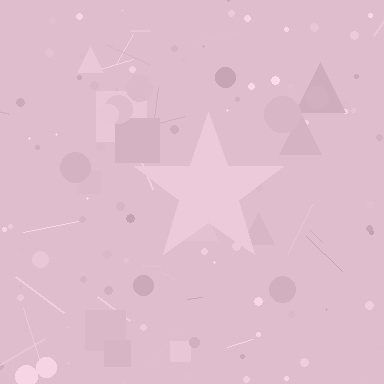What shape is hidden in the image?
A star is hidden in the image.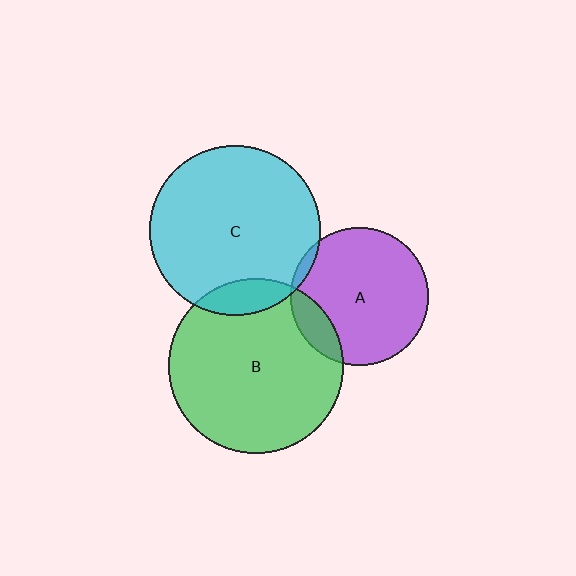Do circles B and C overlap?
Yes.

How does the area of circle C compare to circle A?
Approximately 1.5 times.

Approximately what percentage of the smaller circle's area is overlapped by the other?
Approximately 10%.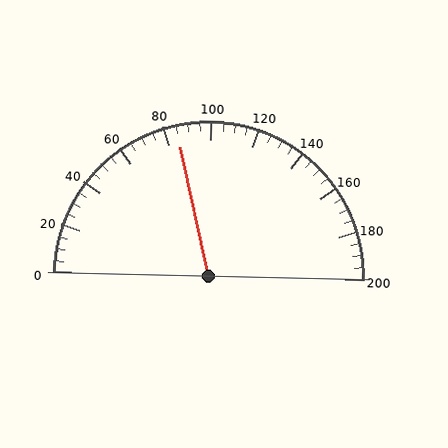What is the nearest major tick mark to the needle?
The nearest major tick mark is 80.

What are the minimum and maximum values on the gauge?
The gauge ranges from 0 to 200.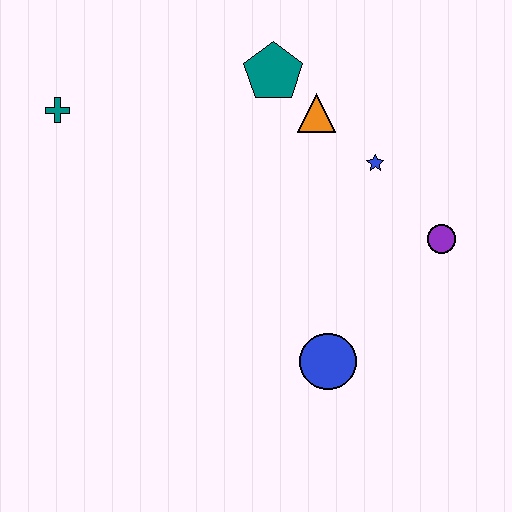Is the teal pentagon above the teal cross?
Yes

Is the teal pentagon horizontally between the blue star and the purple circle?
No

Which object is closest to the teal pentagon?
The orange triangle is closest to the teal pentagon.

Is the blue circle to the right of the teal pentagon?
Yes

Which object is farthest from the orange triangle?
The teal cross is farthest from the orange triangle.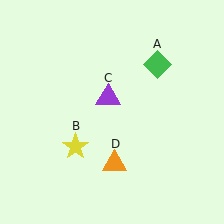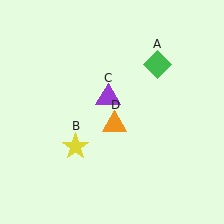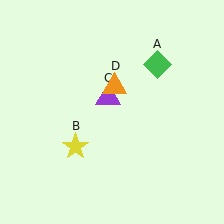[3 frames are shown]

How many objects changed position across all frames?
1 object changed position: orange triangle (object D).